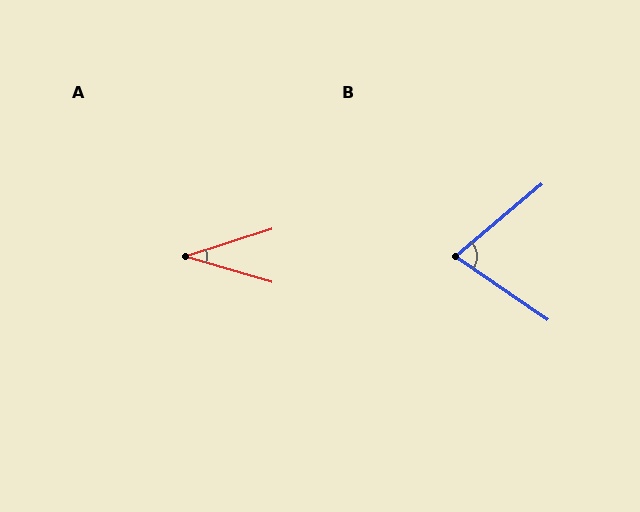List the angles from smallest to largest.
A (34°), B (74°).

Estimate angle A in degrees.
Approximately 34 degrees.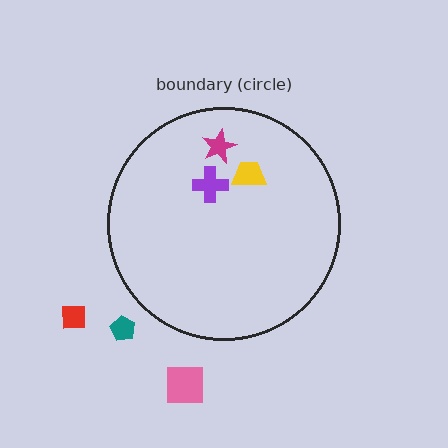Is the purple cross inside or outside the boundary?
Inside.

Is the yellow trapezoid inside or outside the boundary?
Inside.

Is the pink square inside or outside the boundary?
Outside.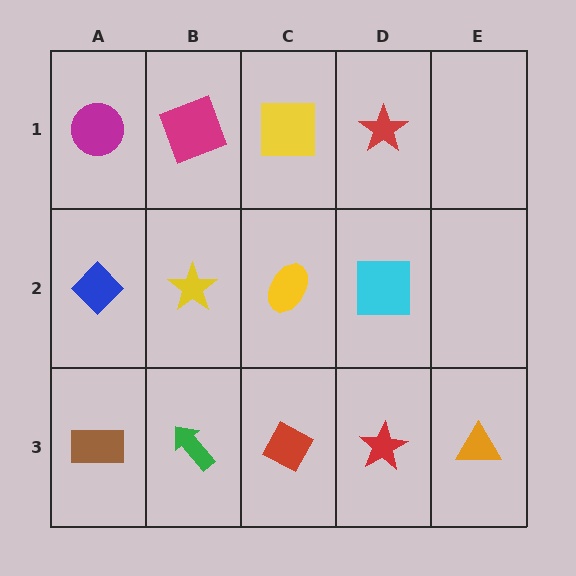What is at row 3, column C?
A red diamond.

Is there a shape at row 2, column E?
No, that cell is empty.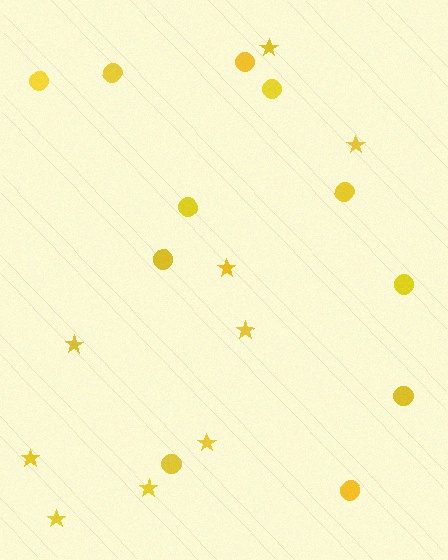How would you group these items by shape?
There are 2 groups: one group of stars (9) and one group of circles (11).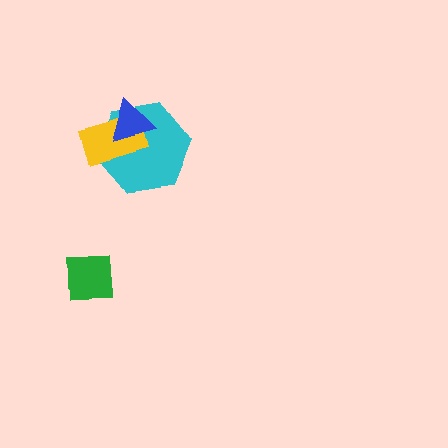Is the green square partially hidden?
No, no other shape covers it.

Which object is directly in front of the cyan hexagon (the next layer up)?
The yellow rectangle is directly in front of the cyan hexagon.